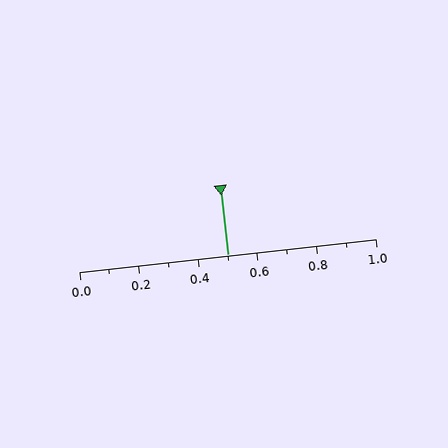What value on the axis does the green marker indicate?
The marker indicates approximately 0.5.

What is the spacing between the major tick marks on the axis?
The major ticks are spaced 0.2 apart.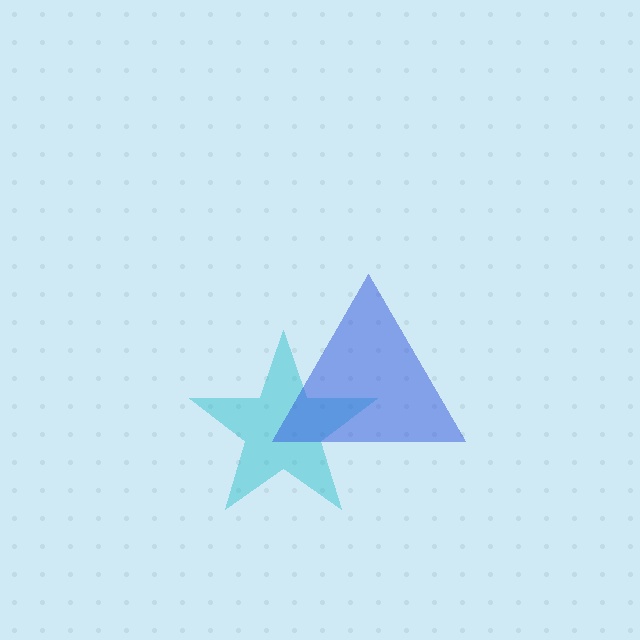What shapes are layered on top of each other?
The layered shapes are: a cyan star, a blue triangle.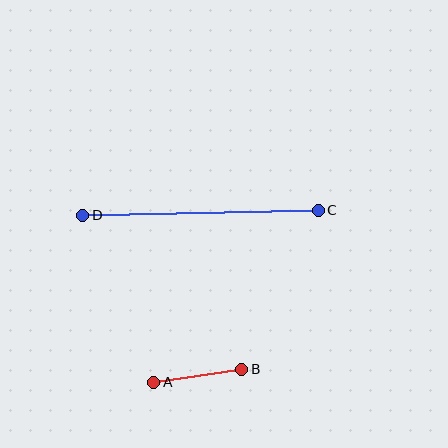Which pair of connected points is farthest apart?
Points C and D are farthest apart.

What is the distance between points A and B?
The distance is approximately 89 pixels.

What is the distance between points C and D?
The distance is approximately 236 pixels.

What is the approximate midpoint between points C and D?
The midpoint is at approximately (200, 213) pixels.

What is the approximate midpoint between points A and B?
The midpoint is at approximately (198, 376) pixels.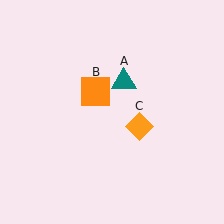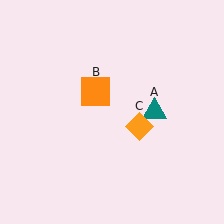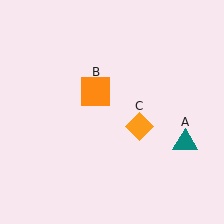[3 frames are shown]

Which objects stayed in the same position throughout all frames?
Orange square (object B) and orange diamond (object C) remained stationary.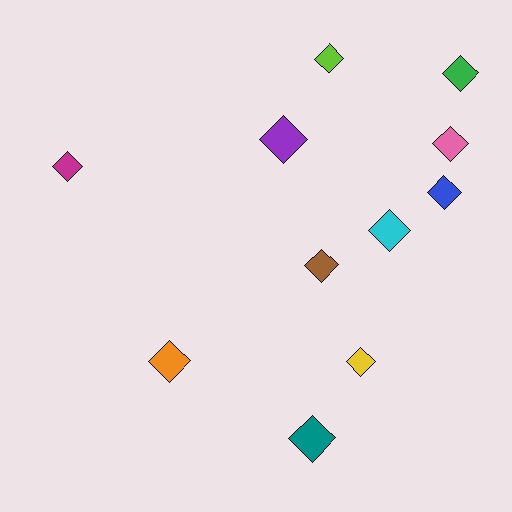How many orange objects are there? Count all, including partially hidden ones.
There is 1 orange object.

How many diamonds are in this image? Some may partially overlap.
There are 11 diamonds.